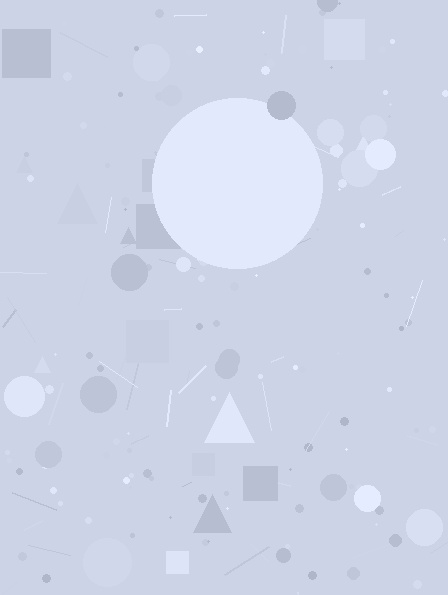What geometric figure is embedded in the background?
A circle is embedded in the background.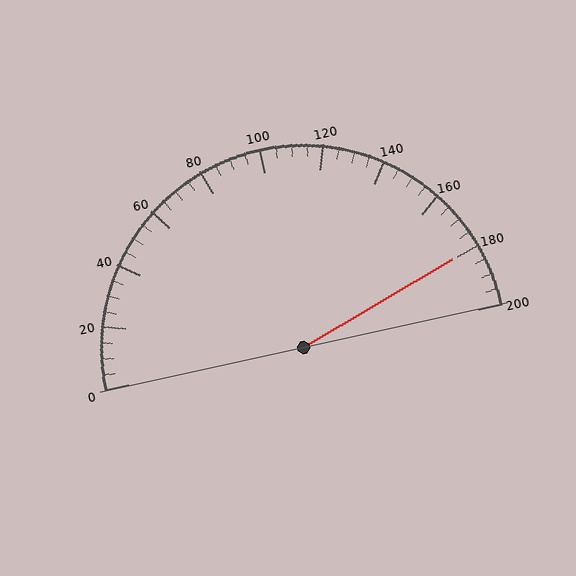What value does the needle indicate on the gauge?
The needle indicates approximately 180.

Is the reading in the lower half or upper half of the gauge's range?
The reading is in the upper half of the range (0 to 200).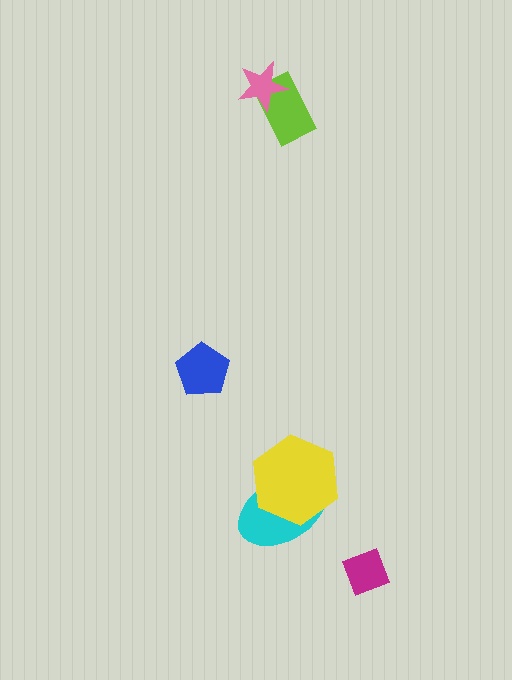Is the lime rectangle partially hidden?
Yes, it is partially covered by another shape.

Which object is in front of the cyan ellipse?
The yellow hexagon is in front of the cyan ellipse.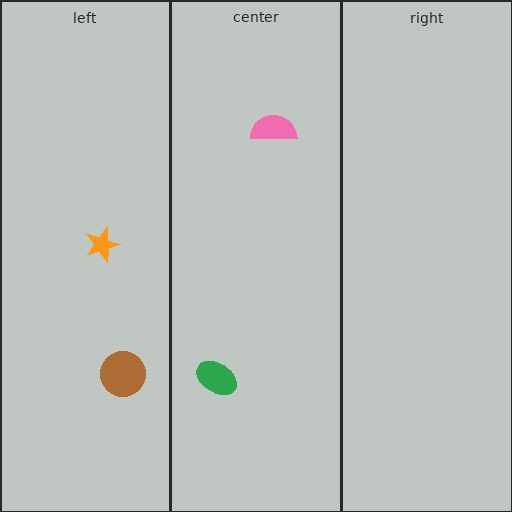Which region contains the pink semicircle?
The center region.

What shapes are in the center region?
The green ellipse, the pink semicircle.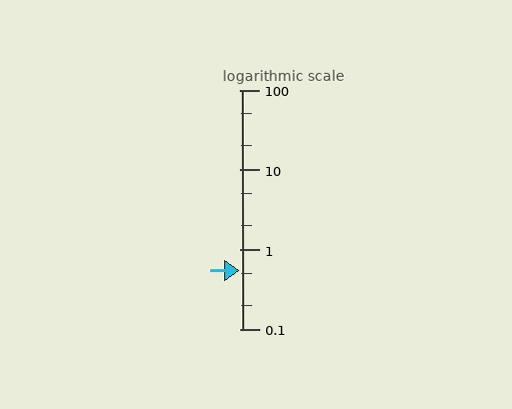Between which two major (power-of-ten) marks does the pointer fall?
The pointer is between 0.1 and 1.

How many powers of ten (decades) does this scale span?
The scale spans 3 decades, from 0.1 to 100.